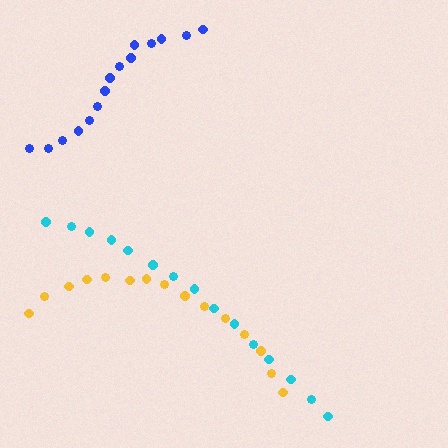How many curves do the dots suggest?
There are 3 distinct paths.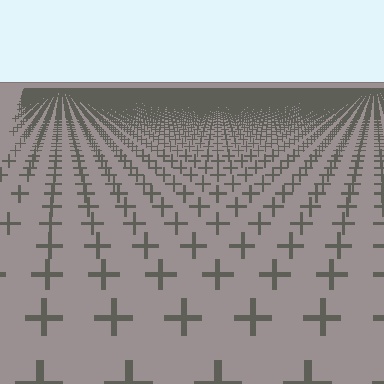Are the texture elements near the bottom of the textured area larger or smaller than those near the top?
Larger. Near the bottom, elements are closer to the viewer and appear at a bigger on-screen size.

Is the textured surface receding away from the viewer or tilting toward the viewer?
The surface is receding away from the viewer. Texture elements get smaller and denser toward the top.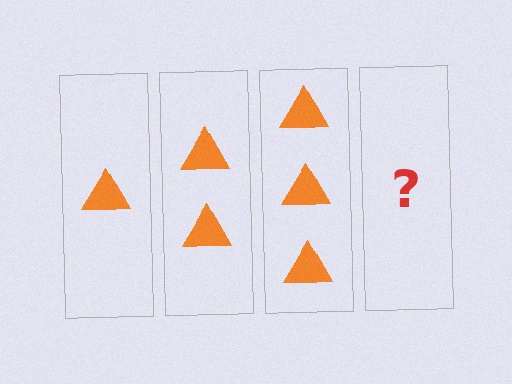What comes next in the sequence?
The next element should be 4 triangles.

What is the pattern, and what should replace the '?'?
The pattern is that each step adds one more triangle. The '?' should be 4 triangles.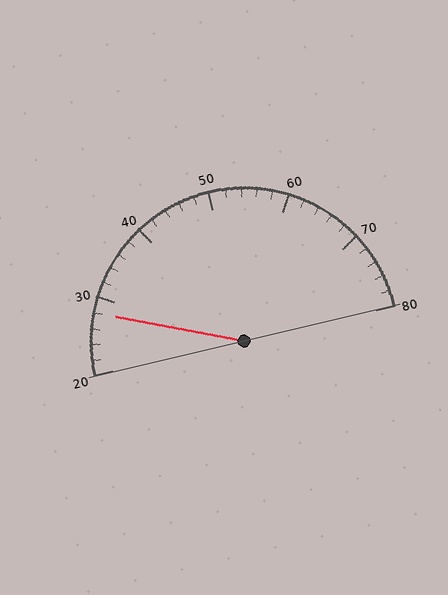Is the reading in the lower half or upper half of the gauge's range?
The reading is in the lower half of the range (20 to 80).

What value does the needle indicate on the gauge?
The needle indicates approximately 28.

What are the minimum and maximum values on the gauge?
The gauge ranges from 20 to 80.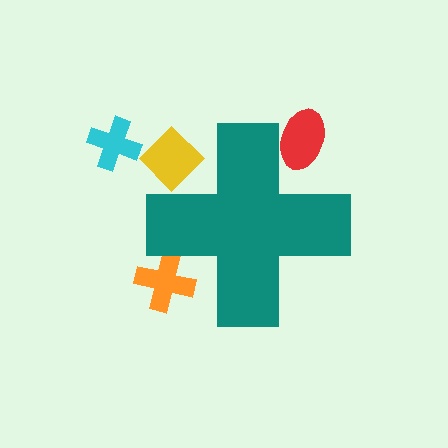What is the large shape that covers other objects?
A teal cross.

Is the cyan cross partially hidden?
No, the cyan cross is fully visible.